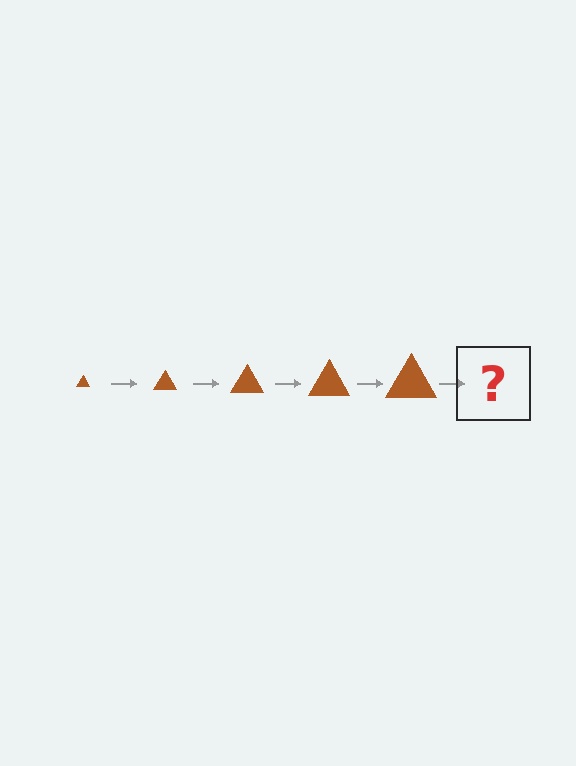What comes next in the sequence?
The next element should be a brown triangle, larger than the previous one.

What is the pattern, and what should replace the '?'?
The pattern is that the triangle gets progressively larger each step. The '?' should be a brown triangle, larger than the previous one.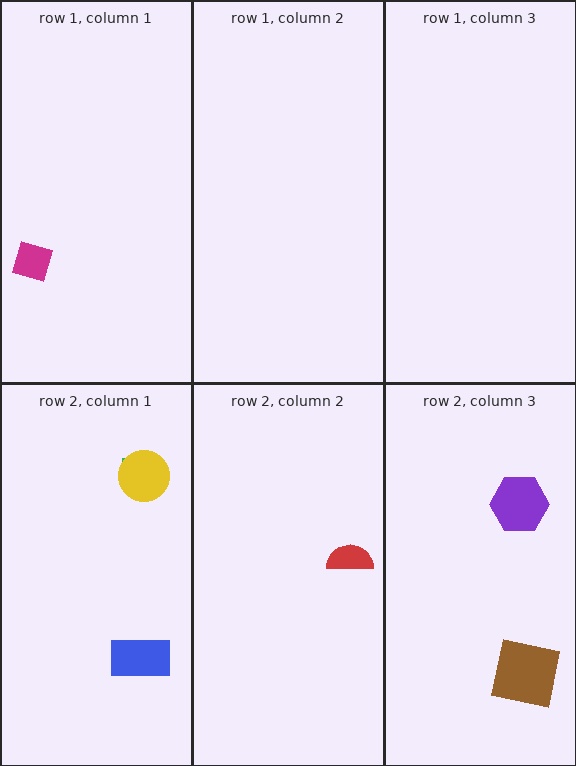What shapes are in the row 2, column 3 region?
The purple hexagon, the brown square.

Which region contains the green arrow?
The row 2, column 1 region.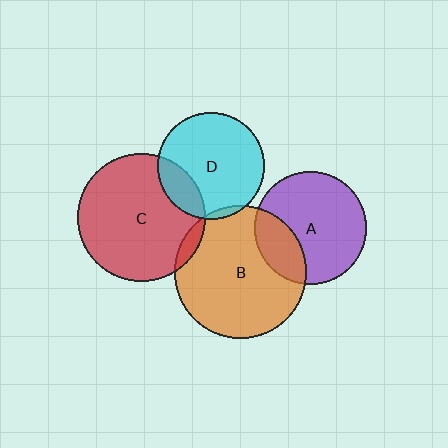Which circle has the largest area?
Circle B (orange).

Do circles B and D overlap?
Yes.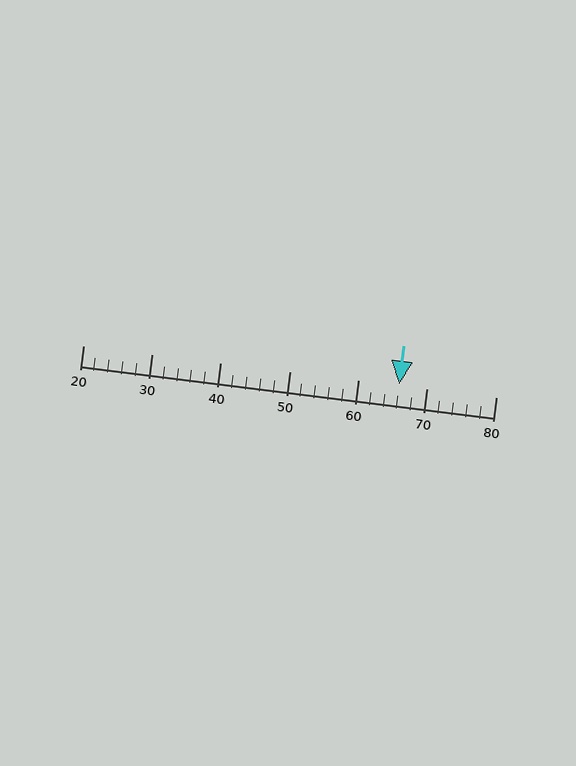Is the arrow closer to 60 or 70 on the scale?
The arrow is closer to 70.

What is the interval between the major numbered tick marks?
The major tick marks are spaced 10 units apart.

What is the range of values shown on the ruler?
The ruler shows values from 20 to 80.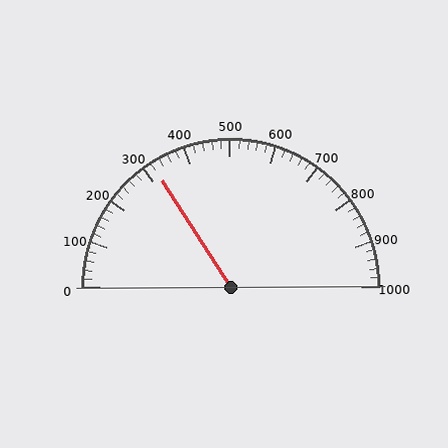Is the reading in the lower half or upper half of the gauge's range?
The reading is in the lower half of the range (0 to 1000).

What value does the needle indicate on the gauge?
The needle indicates approximately 320.